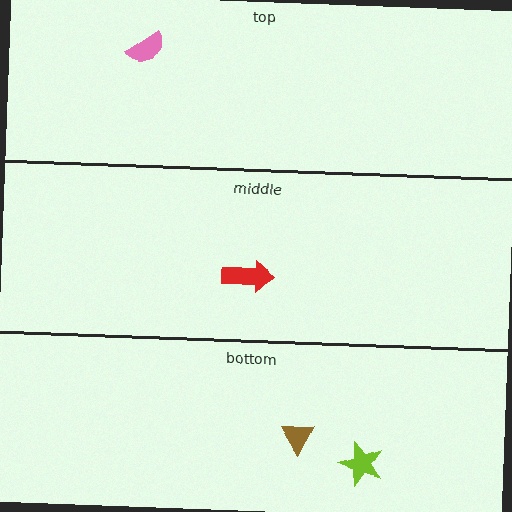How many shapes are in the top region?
1.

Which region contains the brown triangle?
The bottom region.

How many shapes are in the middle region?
1.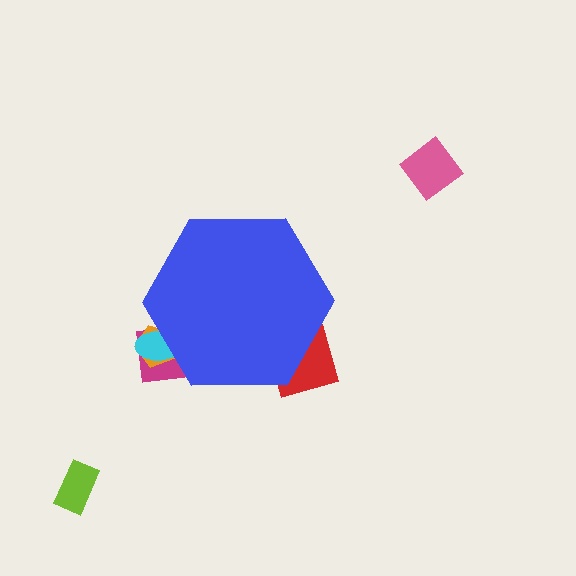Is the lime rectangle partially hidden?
No, the lime rectangle is fully visible.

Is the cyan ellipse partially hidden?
Yes, the cyan ellipse is partially hidden behind the blue hexagon.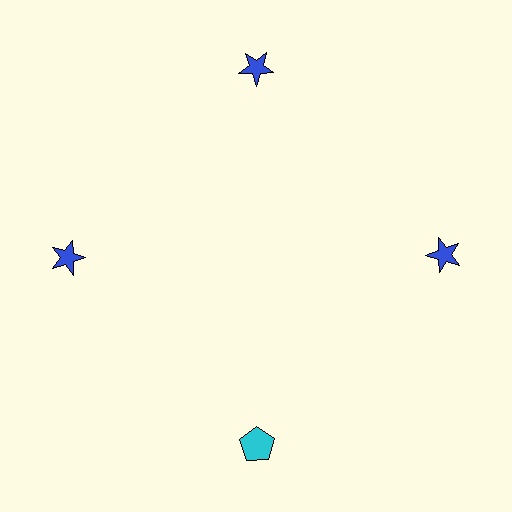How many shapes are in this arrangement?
There are 4 shapes arranged in a ring pattern.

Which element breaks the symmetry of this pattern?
The cyan pentagon at roughly the 6 o'clock position breaks the symmetry. All other shapes are blue stars.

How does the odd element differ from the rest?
It differs in both color (cyan instead of blue) and shape (pentagon instead of star).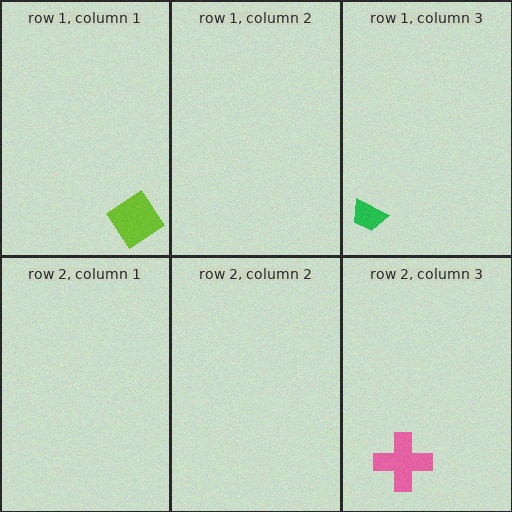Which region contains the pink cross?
The row 2, column 3 region.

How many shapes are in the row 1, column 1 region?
1.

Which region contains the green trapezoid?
The row 1, column 3 region.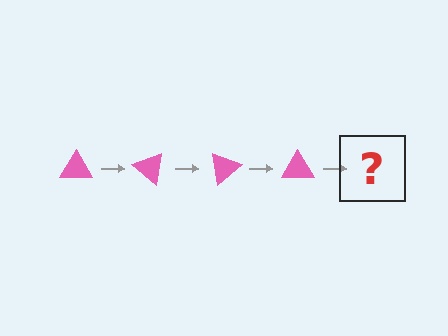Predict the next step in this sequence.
The next step is a pink triangle rotated 160 degrees.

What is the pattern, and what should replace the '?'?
The pattern is that the triangle rotates 40 degrees each step. The '?' should be a pink triangle rotated 160 degrees.